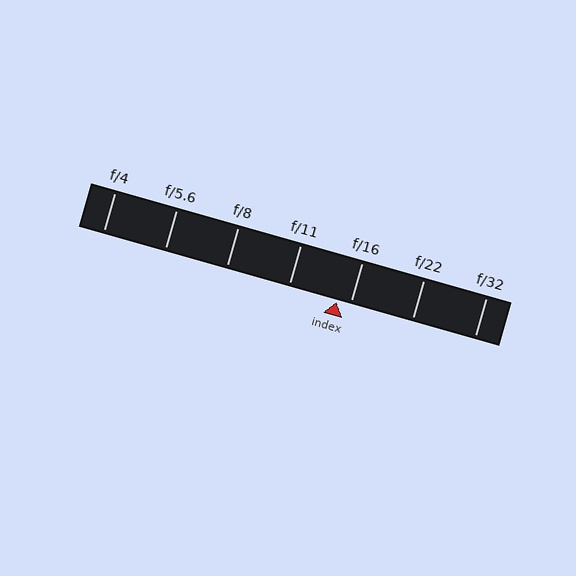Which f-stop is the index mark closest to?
The index mark is closest to f/16.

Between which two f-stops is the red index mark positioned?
The index mark is between f/11 and f/16.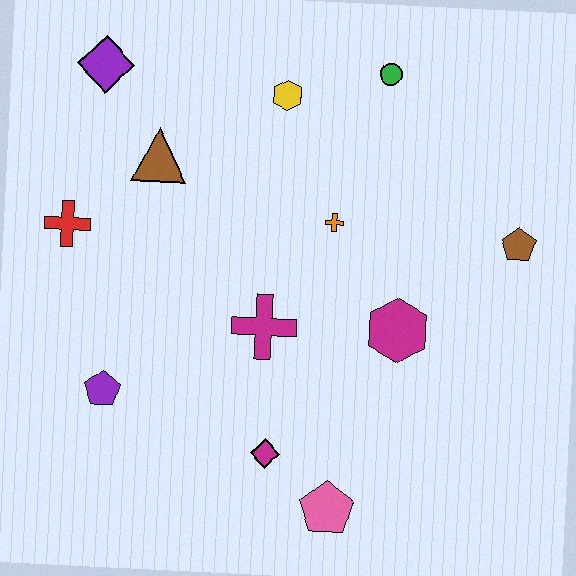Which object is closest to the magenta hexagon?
The orange cross is closest to the magenta hexagon.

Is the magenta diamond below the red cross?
Yes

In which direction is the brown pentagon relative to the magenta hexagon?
The brown pentagon is to the right of the magenta hexagon.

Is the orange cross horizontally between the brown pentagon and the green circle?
No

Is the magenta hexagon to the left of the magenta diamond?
No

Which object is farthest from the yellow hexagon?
The pink pentagon is farthest from the yellow hexagon.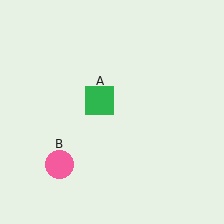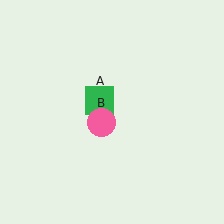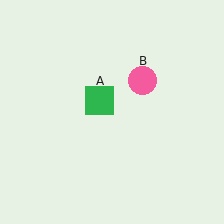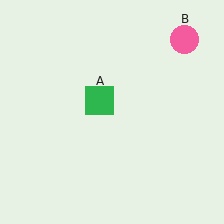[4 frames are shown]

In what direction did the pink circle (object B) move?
The pink circle (object B) moved up and to the right.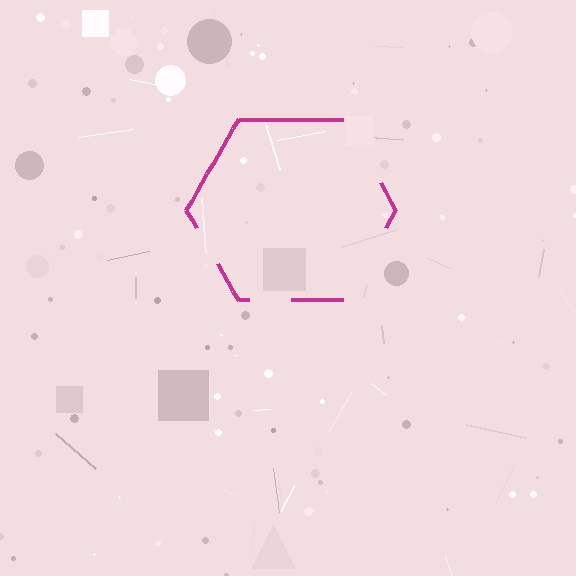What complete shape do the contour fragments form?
The contour fragments form a hexagon.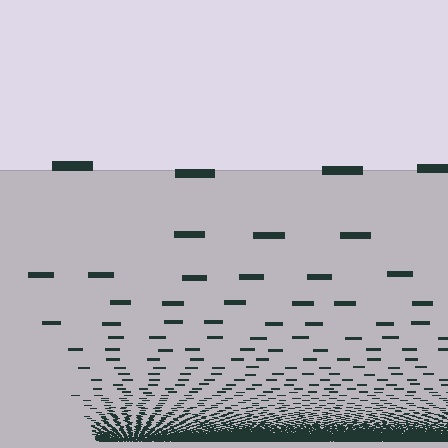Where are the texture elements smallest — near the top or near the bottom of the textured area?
Near the bottom.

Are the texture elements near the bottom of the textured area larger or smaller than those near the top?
Smaller. The gradient is inverted — elements near the bottom are smaller and denser.